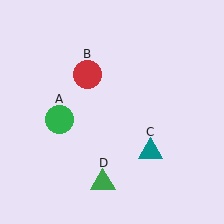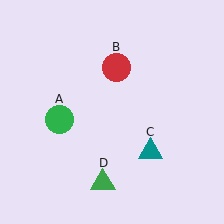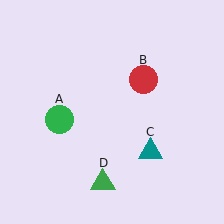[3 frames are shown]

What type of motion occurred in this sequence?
The red circle (object B) rotated clockwise around the center of the scene.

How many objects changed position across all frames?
1 object changed position: red circle (object B).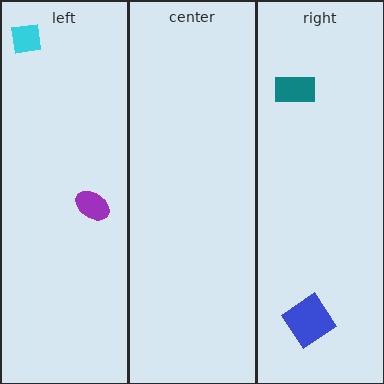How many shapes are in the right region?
2.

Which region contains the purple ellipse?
The left region.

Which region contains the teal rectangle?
The right region.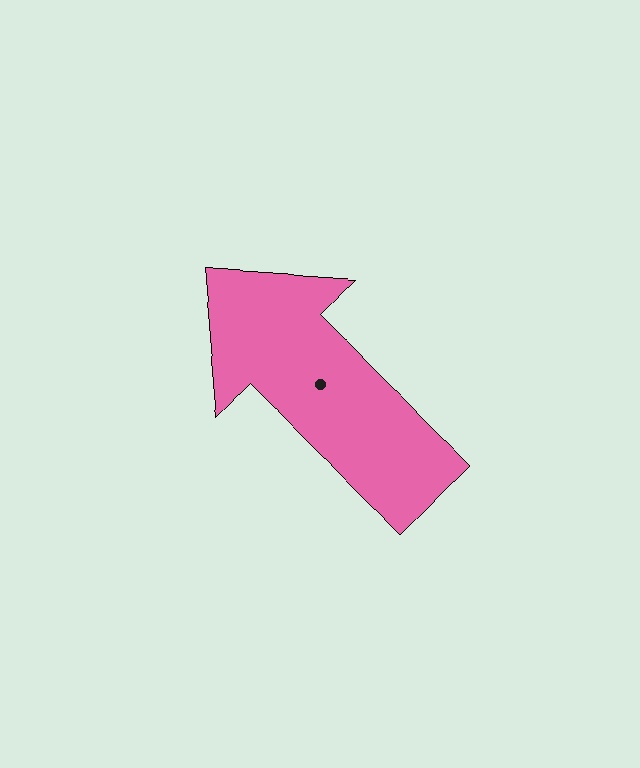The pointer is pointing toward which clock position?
Roughly 10 o'clock.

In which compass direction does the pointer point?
Northwest.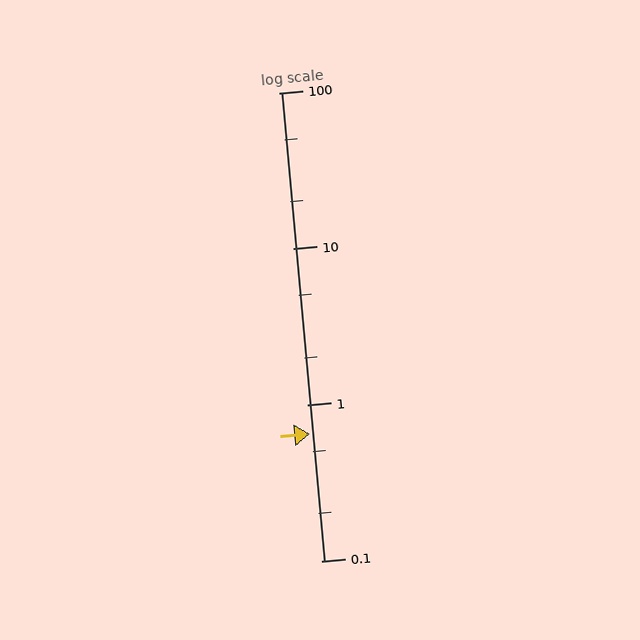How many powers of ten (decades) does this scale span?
The scale spans 3 decades, from 0.1 to 100.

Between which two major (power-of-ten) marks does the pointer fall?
The pointer is between 0.1 and 1.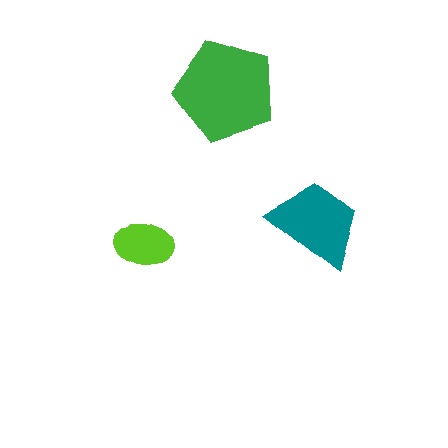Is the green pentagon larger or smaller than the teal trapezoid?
Larger.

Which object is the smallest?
The lime ellipse.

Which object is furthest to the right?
The teal trapezoid is rightmost.